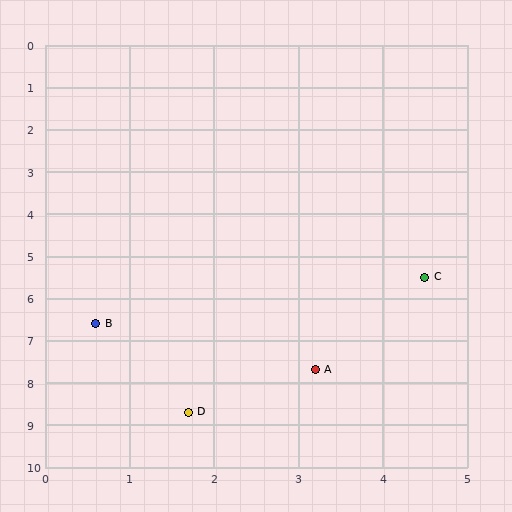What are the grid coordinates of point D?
Point D is at approximately (1.7, 8.7).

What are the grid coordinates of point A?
Point A is at approximately (3.2, 7.7).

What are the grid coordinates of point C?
Point C is at approximately (4.5, 5.5).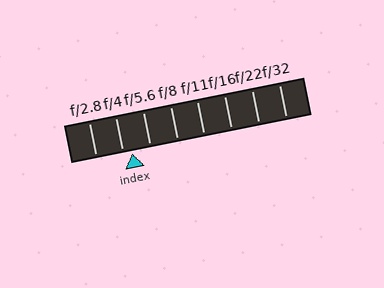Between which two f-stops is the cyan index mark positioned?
The index mark is between f/4 and f/5.6.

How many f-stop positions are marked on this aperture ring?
There are 8 f-stop positions marked.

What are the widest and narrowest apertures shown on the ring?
The widest aperture shown is f/2.8 and the narrowest is f/32.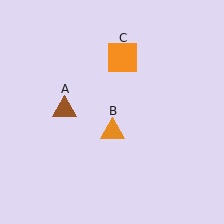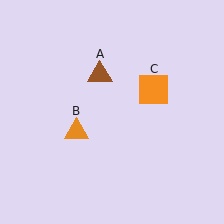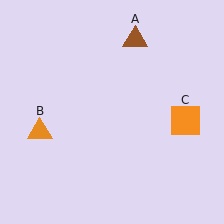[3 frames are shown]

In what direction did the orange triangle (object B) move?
The orange triangle (object B) moved left.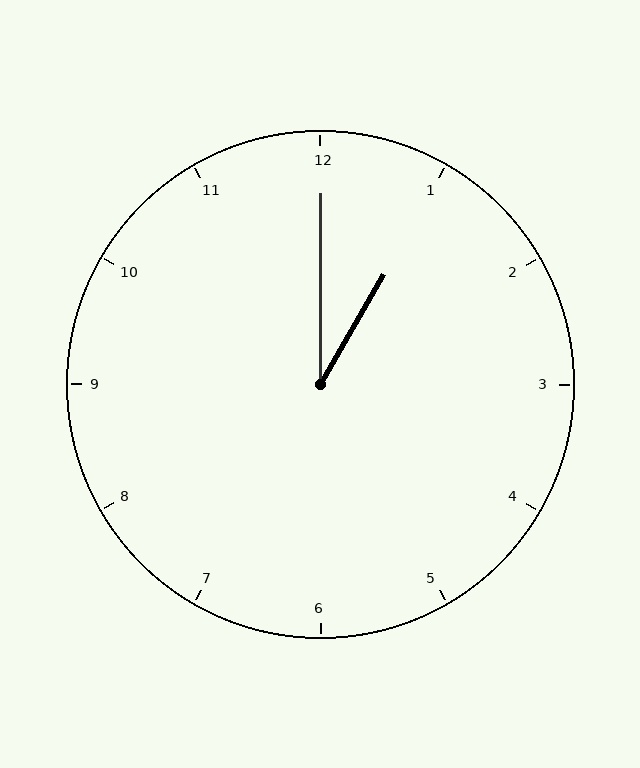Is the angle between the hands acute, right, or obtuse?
It is acute.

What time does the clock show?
1:00.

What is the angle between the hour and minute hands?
Approximately 30 degrees.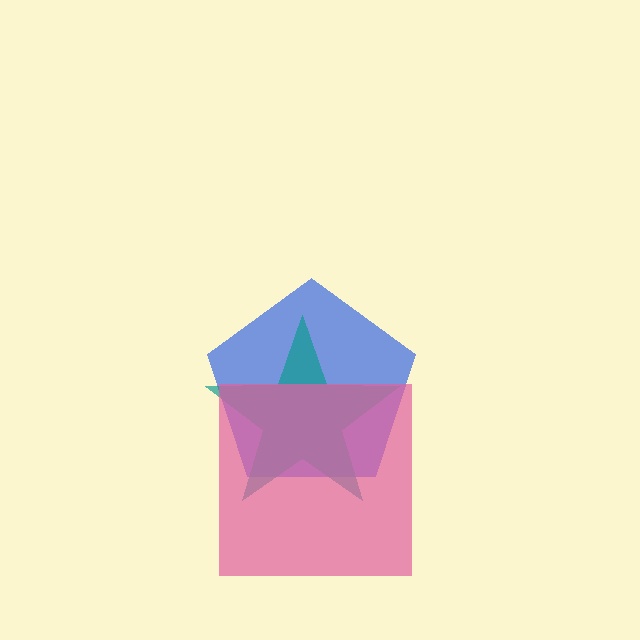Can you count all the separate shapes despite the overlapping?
Yes, there are 3 separate shapes.